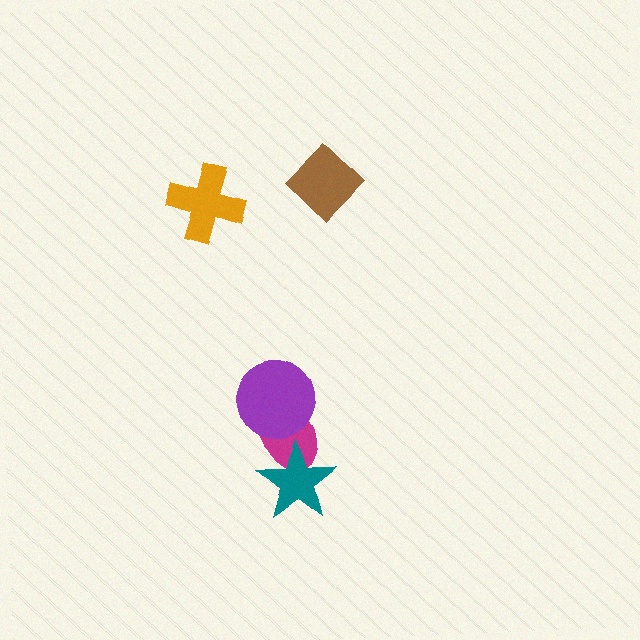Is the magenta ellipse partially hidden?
Yes, it is partially covered by another shape.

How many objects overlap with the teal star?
1 object overlaps with the teal star.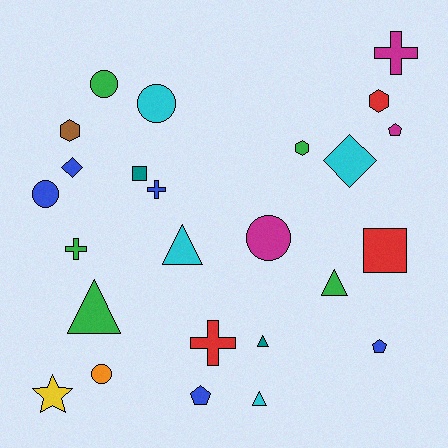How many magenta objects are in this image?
There are 3 magenta objects.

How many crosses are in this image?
There are 4 crosses.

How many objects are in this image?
There are 25 objects.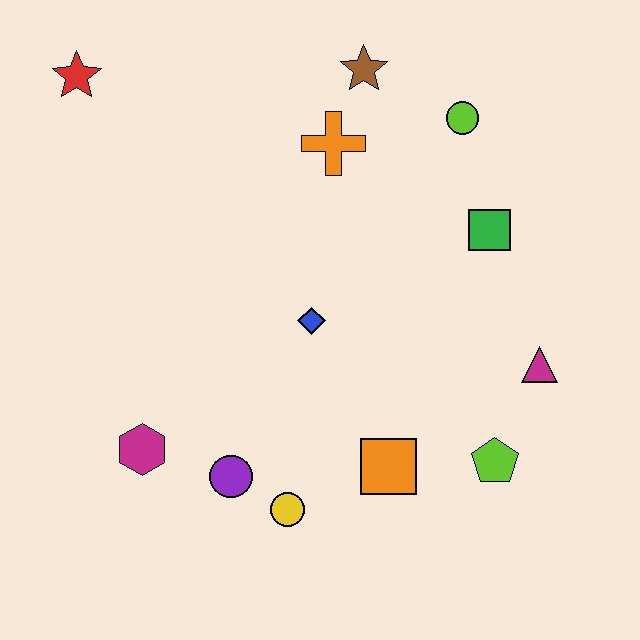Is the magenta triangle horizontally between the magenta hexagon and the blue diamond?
No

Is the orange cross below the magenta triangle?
No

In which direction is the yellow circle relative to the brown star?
The yellow circle is below the brown star.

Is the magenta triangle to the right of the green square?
Yes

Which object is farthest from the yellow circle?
The red star is farthest from the yellow circle.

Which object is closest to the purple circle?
The yellow circle is closest to the purple circle.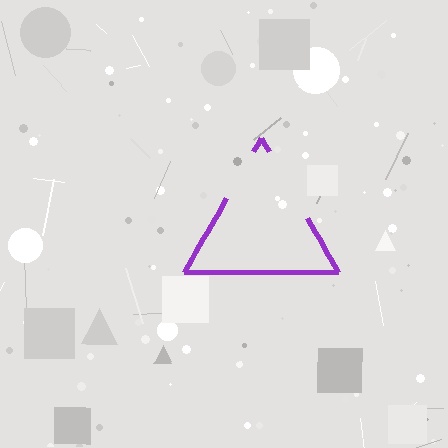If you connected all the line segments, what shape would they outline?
They would outline a triangle.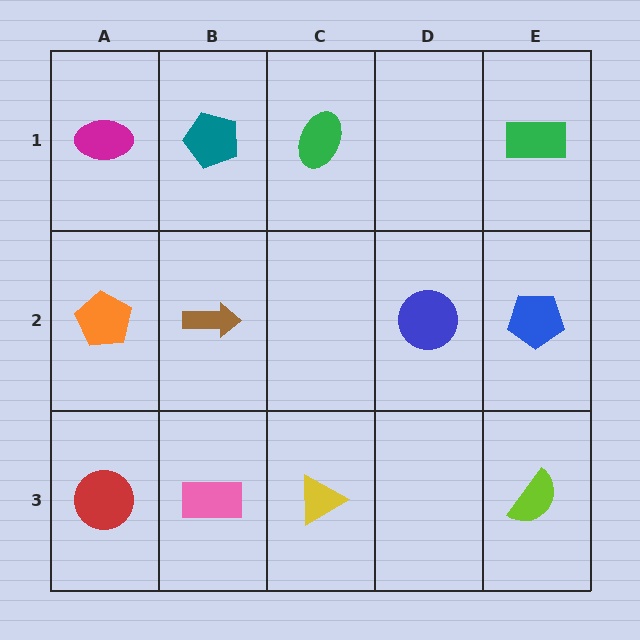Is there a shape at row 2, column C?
No, that cell is empty.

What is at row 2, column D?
A blue circle.